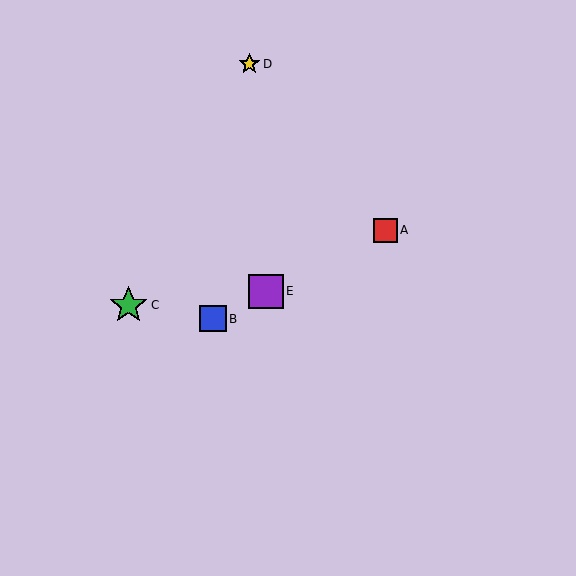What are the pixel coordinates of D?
Object D is at (249, 64).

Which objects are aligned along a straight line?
Objects A, B, E are aligned along a straight line.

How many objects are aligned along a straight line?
3 objects (A, B, E) are aligned along a straight line.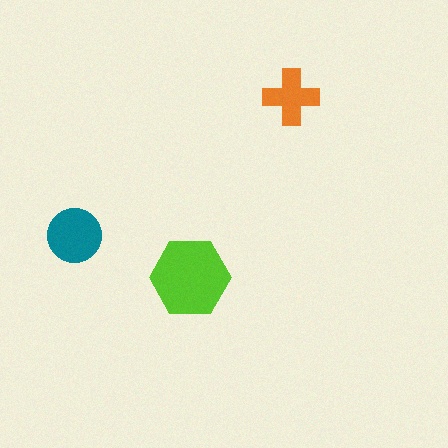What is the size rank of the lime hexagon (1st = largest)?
1st.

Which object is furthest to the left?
The teal circle is leftmost.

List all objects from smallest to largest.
The orange cross, the teal circle, the lime hexagon.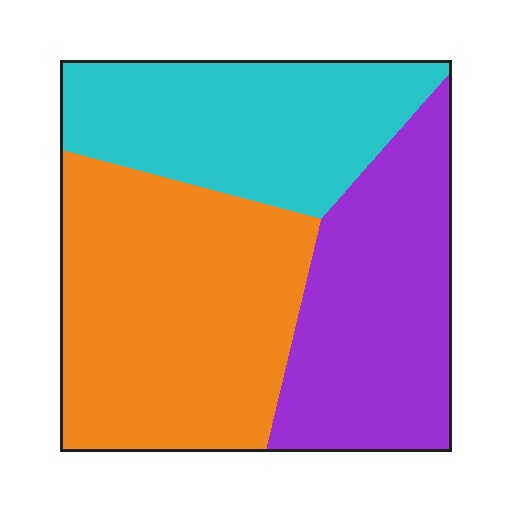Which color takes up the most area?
Orange, at roughly 40%.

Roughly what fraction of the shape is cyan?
Cyan takes up about one quarter (1/4) of the shape.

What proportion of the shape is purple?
Purple covers 30% of the shape.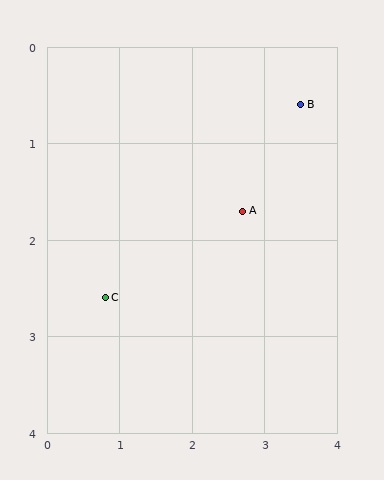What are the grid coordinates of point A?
Point A is at approximately (2.7, 1.7).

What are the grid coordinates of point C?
Point C is at approximately (0.8, 2.6).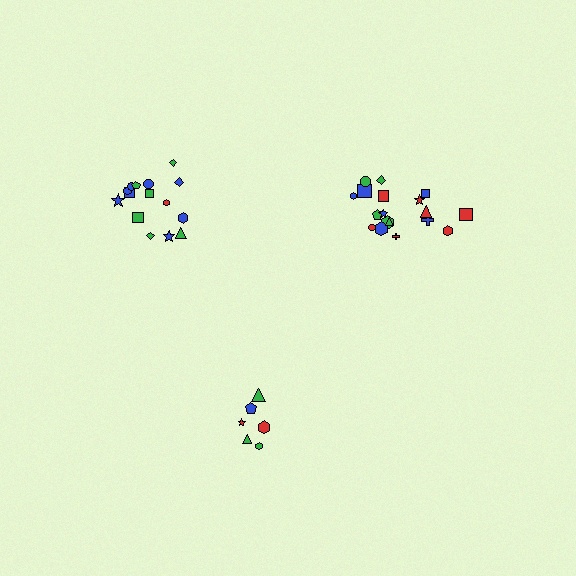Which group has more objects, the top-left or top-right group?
The top-right group.